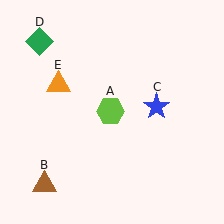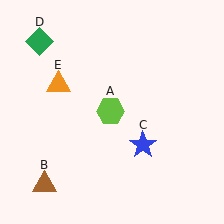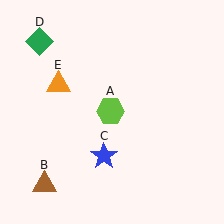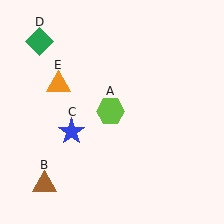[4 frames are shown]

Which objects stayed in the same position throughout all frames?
Lime hexagon (object A) and brown triangle (object B) and green diamond (object D) and orange triangle (object E) remained stationary.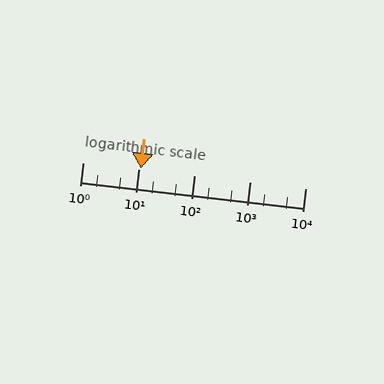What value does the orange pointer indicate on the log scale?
The pointer indicates approximately 11.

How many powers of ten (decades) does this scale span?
The scale spans 4 decades, from 1 to 10000.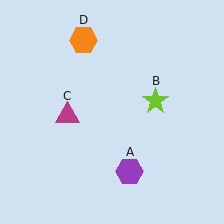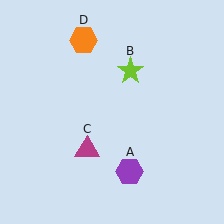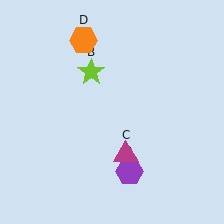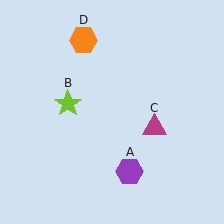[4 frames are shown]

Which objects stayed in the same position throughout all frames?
Purple hexagon (object A) and orange hexagon (object D) remained stationary.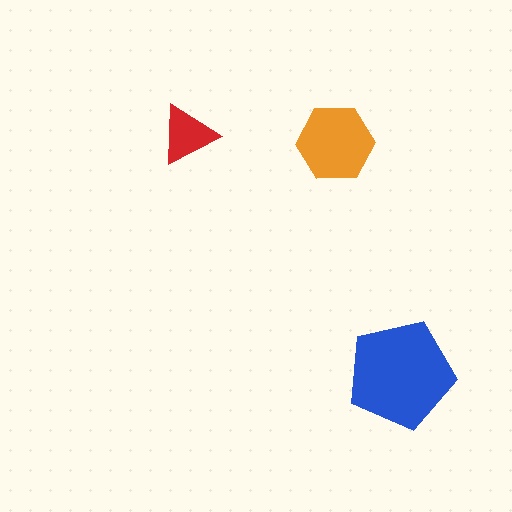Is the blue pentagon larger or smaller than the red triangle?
Larger.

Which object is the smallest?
The red triangle.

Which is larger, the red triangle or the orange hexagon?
The orange hexagon.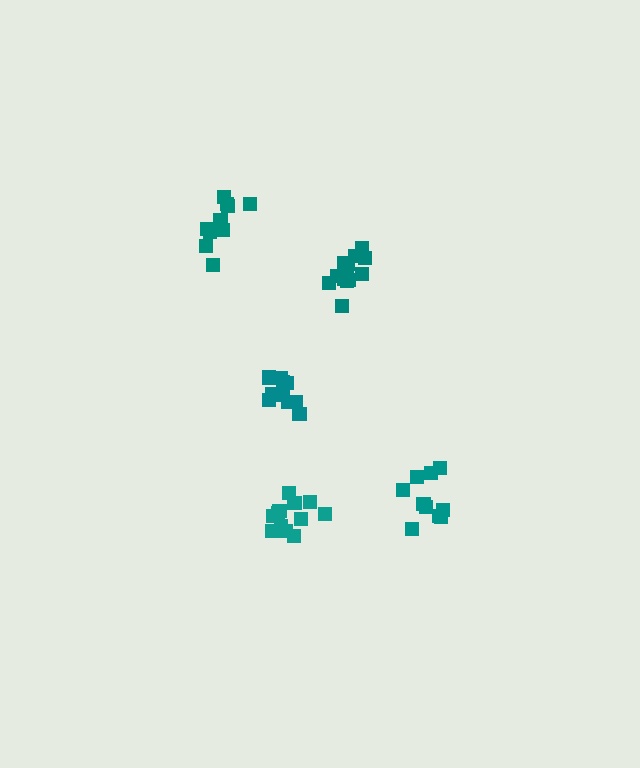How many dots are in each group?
Group 1: 10 dots, Group 2: 10 dots, Group 3: 13 dots, Group 4: 12 dots, Group 5: 10 dots (55 total).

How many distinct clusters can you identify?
There are 5 distinct clusters.